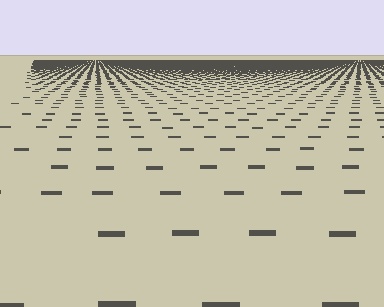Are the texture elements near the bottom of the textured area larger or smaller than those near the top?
Larger. Near the bottom, elements are closer to the viewer and appear at a bigger on-screen size.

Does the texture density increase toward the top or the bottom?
Density increases toward the top.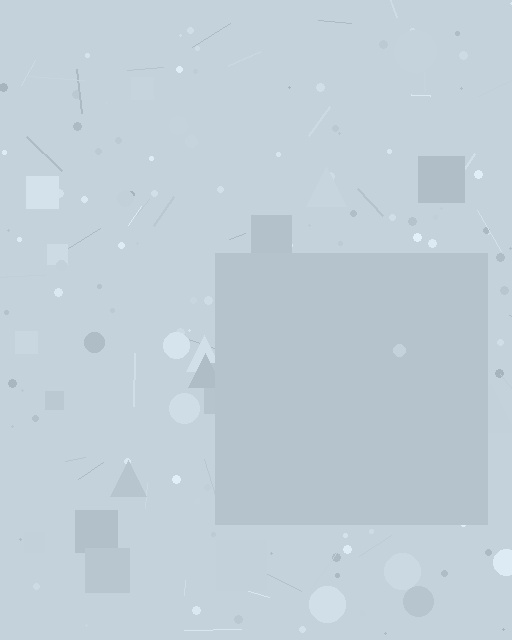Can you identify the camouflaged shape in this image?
The camouflaged shape is a square.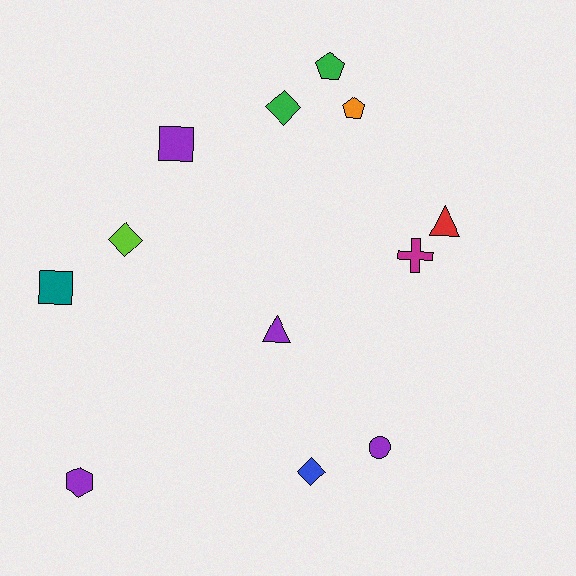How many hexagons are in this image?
There is 1 hexagon.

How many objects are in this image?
There are 12 objects.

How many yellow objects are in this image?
There are no yellow objects.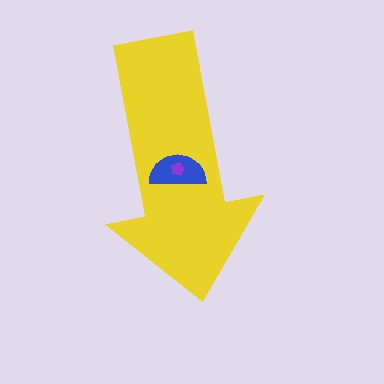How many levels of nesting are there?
3.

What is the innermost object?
The purple pentagon.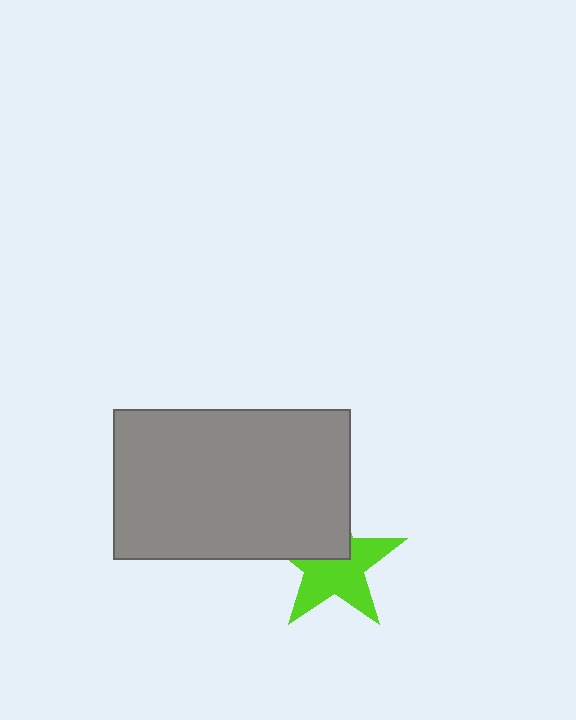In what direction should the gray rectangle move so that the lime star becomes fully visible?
The gray rectangle should move toward the upper-left. That is the shortest direction to clear the overlap and leave the lime star fully visible.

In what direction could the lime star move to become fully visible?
The lime star could move toward the lower-right. That would shift it out from behind the gray rectangle entirely.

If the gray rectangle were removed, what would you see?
You would see the complete lime star.